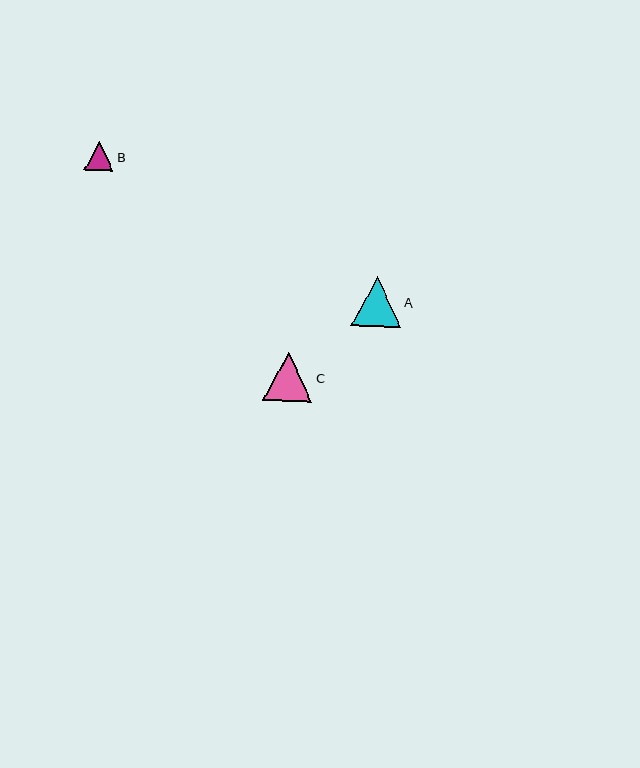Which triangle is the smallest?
Triangle B is the smallest with a size of approximately 29 pixels.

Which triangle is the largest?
Triangle A is the largest with a size of approximately 50 pixels.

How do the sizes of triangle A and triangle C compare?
Triangle A and triangle C are approximately the same size.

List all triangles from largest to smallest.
From largest to smallest: A, C, B.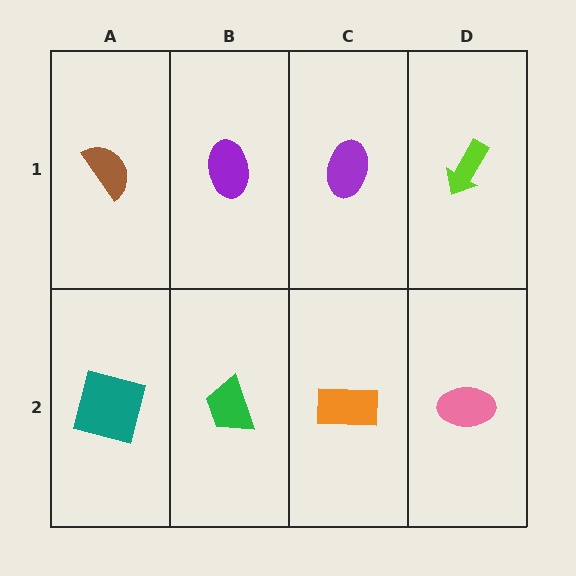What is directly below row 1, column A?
A teal square.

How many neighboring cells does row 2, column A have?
2.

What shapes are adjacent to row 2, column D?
A lime arrow (row 1, column D), an orange rectangle (row 2, column C).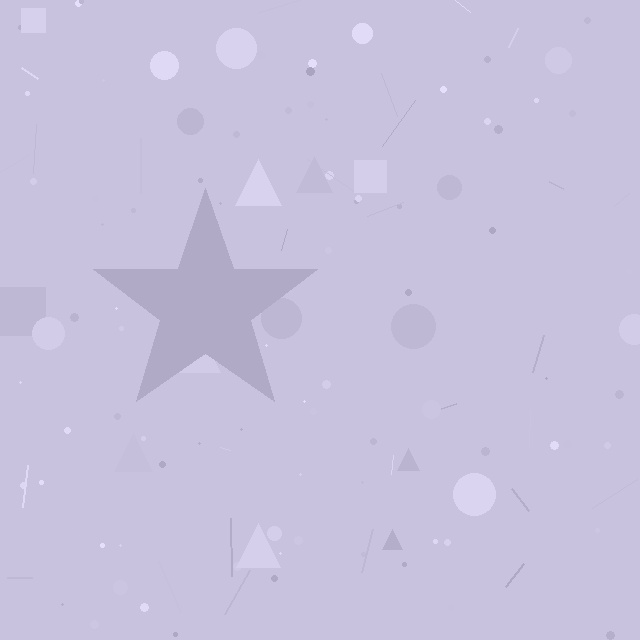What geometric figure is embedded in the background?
A star is embedded in the background.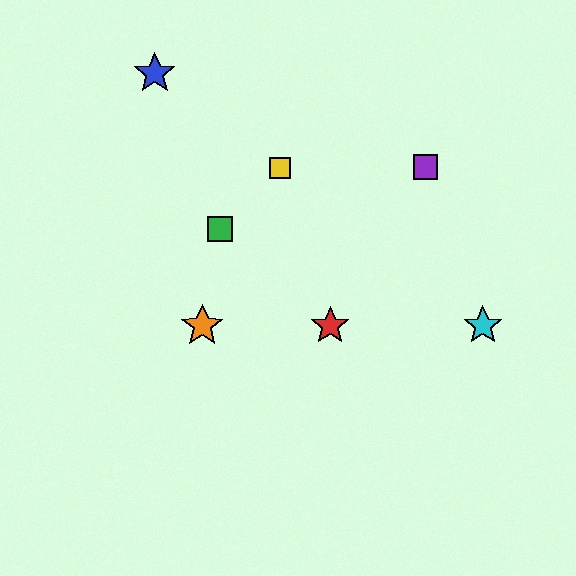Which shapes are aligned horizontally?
The red star, the orange star, the cyan star are aligned horizontally.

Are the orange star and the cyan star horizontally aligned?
Yes, both are at y≈326.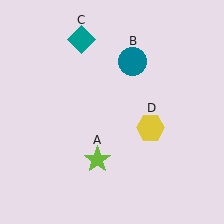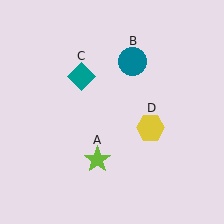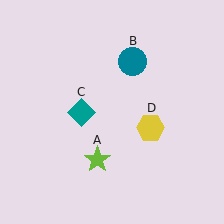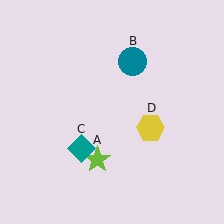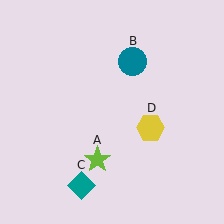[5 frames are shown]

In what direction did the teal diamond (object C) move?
The teal diamond (object C) moved down.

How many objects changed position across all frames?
1 object changed position: teal diamond (object C).